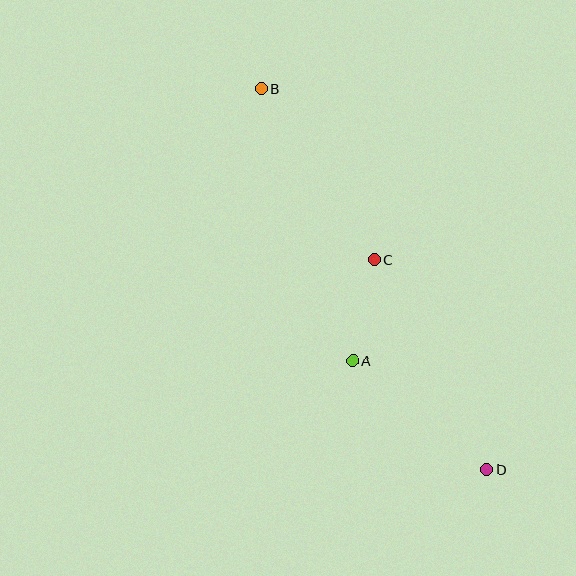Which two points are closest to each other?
Points A and C are closest to each other.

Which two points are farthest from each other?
Points B and D are farthest from each other.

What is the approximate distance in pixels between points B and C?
The distance between B and C is approximately 205 pixels.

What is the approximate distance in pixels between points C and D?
The distance between C and D is approximately 239 pixels.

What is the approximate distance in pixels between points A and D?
The distance between A and D is approximately 172 pixels.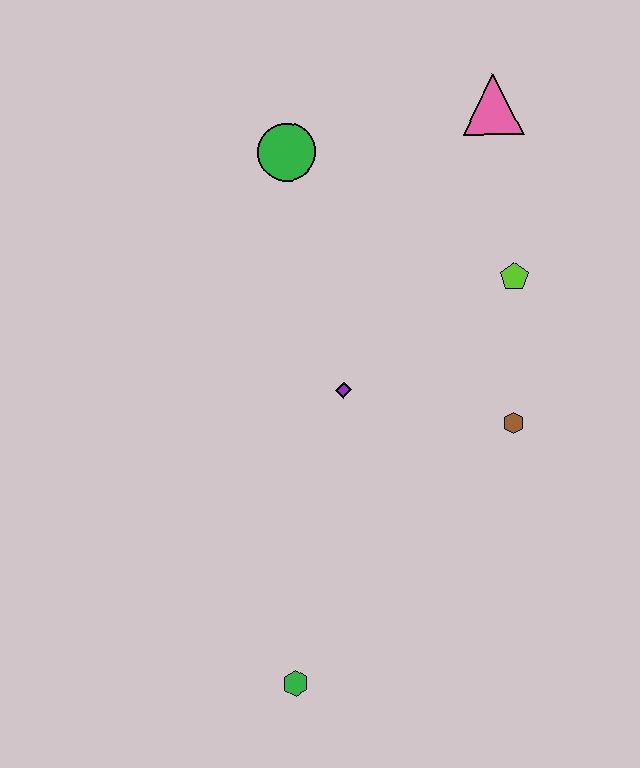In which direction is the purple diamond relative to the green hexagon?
The purple diamond is above the green hexagon.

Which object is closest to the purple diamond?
The brown hexagon is closest to the purple diamond.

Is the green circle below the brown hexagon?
No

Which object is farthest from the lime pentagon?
The green hexagon is farthest from the lime pentagon.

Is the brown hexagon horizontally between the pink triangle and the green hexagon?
No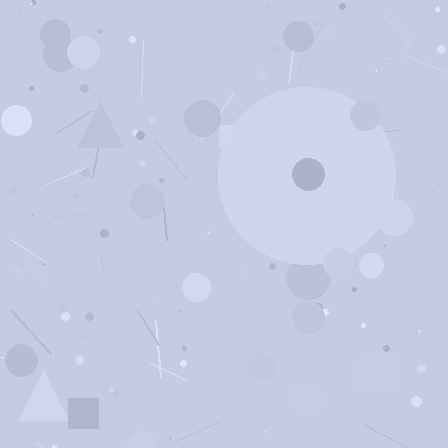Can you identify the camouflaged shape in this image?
The camouflaged shape is a circle.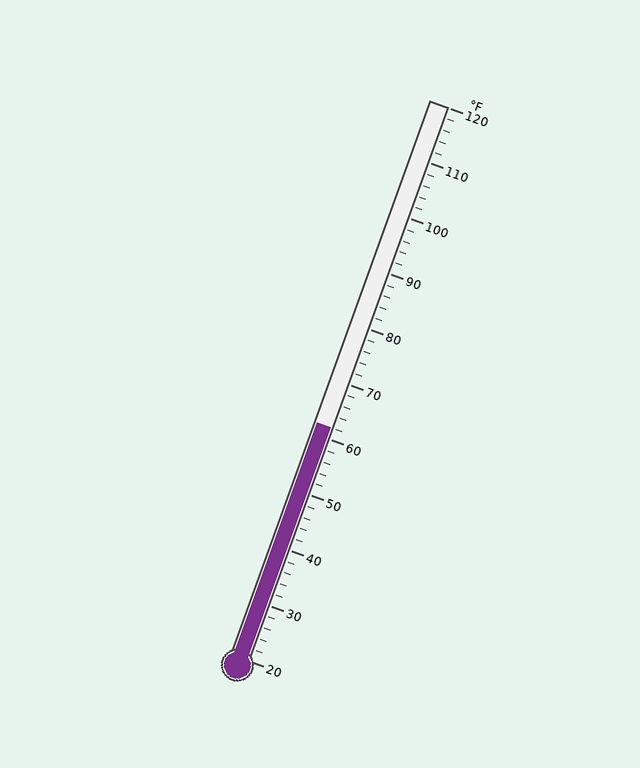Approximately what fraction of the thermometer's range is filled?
The thermometer is filled to approximately 40% of its range.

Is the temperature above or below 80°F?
The temperature is below 80°F.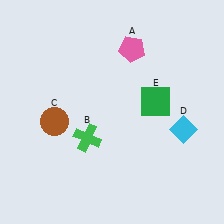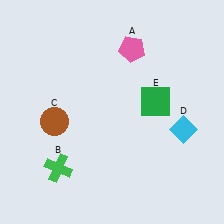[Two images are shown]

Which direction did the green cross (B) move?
The green cross (B) moved down.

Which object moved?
The green cross (B) moved down.